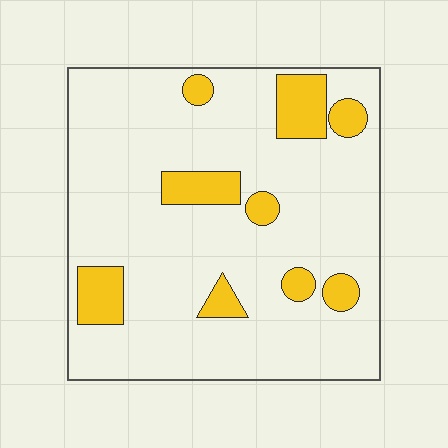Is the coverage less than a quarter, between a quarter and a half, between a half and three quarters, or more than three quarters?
Less than a quarter.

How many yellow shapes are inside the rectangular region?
9.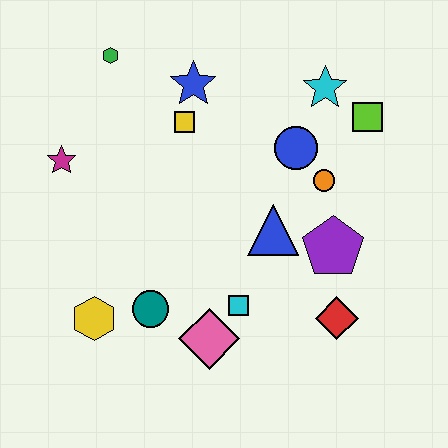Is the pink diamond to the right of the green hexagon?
Yes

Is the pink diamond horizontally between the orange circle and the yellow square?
Yes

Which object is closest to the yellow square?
The blue star is closest to the yellow square.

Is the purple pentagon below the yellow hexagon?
No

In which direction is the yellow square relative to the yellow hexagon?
The yellow square is above the yellow hexagon.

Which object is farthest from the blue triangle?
The green hexagon is farthest from the blue triangle.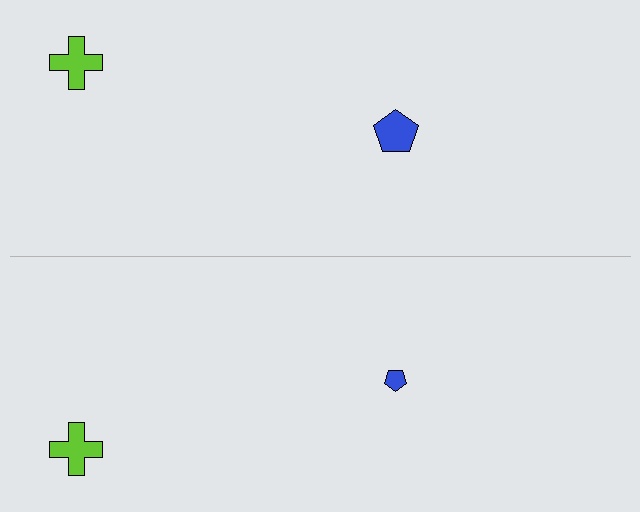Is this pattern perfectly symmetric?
No, the pattern is not perfectly symmetric. The blue pentagon on the bottom side has a different size than its mirror counterpart.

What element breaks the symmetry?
The blue pentagon on the bottom side has a different size than its mirror counterpart.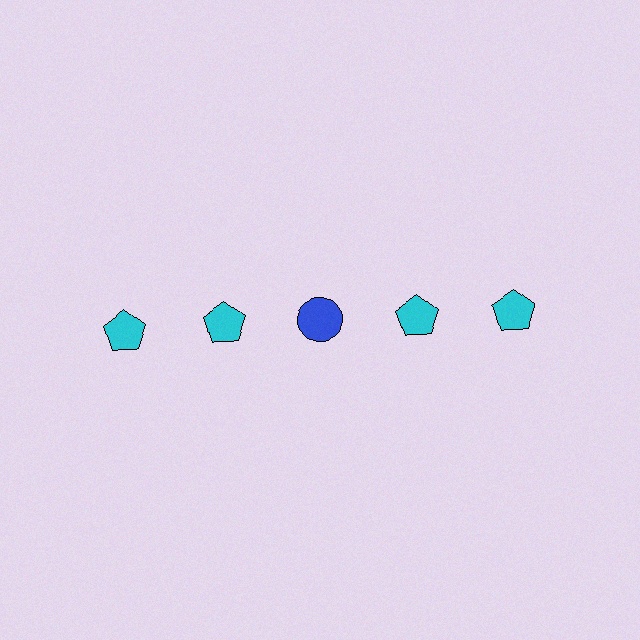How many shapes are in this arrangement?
There are 5 shapes arranged in a grid pattern.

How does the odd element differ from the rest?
It differs in both color (blue instead of cyan) and shape (circle instead of pentagon).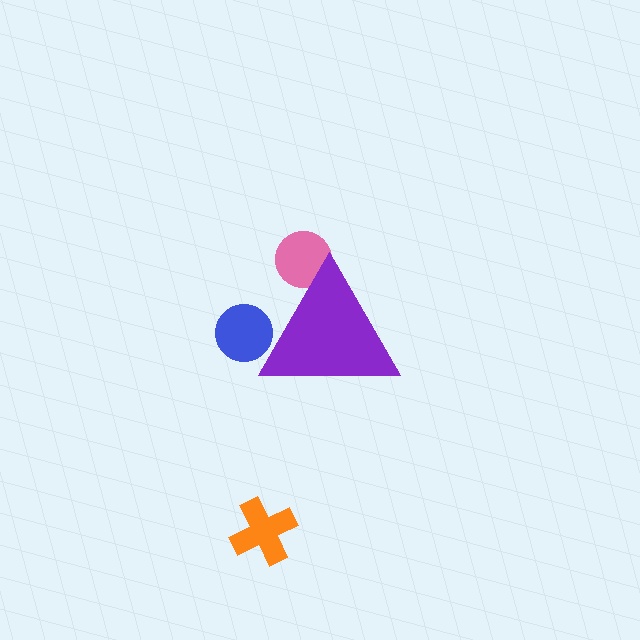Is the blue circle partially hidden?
Yes, the blue circle is partially hidden behind the purple triangle.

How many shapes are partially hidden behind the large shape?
2 shapes are partially hidden.